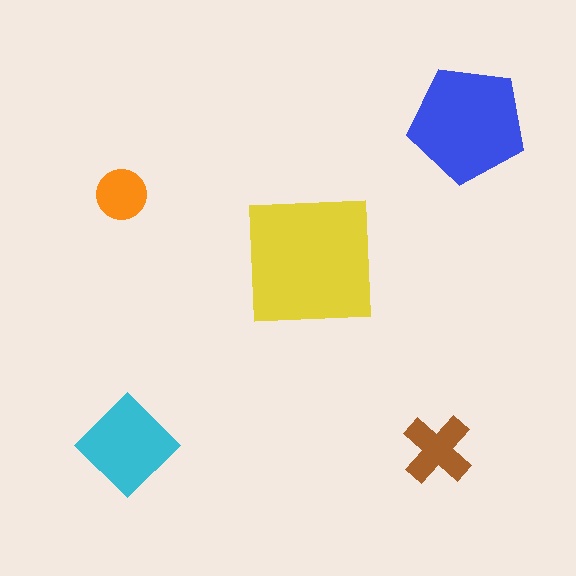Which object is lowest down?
The brown cross is bottommost.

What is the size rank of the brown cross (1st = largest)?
4th.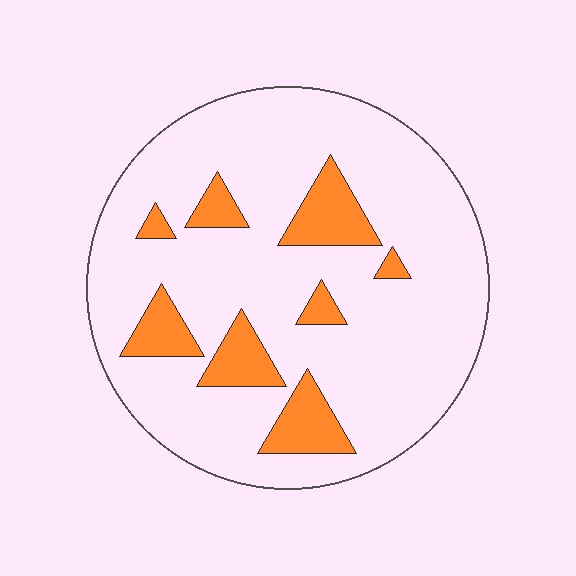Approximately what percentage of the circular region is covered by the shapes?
Approximately 15%.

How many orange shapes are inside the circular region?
8.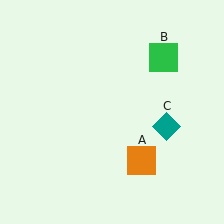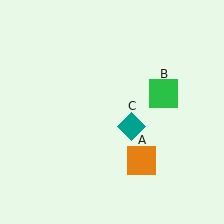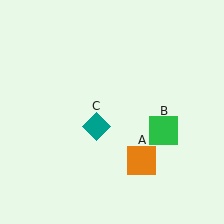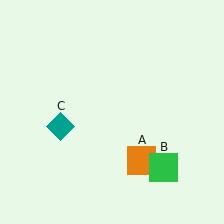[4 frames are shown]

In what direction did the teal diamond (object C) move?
The teal diamond (object C) moved left.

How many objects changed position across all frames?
2 objects changed position: green square (object B), teal diamond (object C).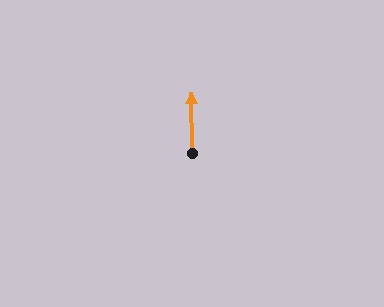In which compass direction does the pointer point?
North.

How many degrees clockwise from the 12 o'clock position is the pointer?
Approximately 359 degrees.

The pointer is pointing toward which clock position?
Roughly 12 o'clock.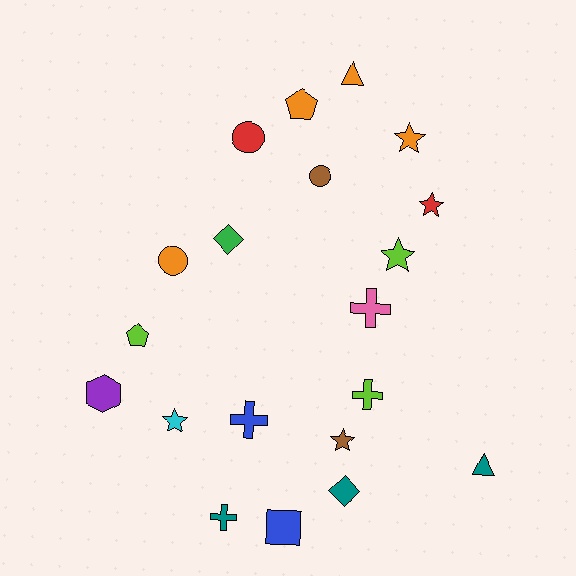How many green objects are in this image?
There is 1 green object.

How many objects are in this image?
There are 20 objects.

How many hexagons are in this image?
There is 1 hexagon.